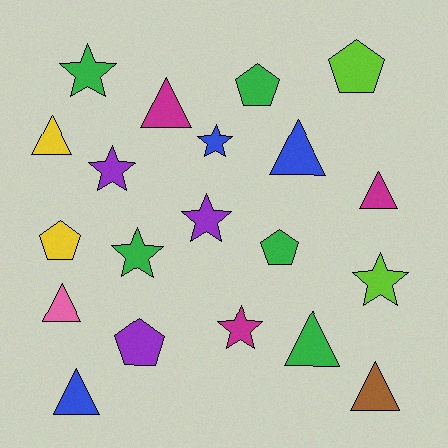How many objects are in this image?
There are 20 objects.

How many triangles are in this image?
There are 8 triangles.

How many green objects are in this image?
There are 5 green objects.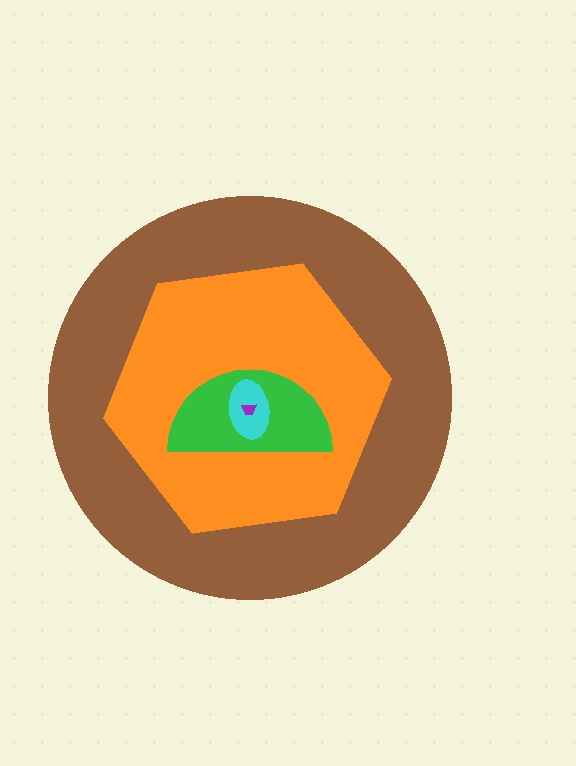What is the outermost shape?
The brown circle.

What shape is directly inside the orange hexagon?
The green semicircle.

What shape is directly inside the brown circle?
The orange hexagon.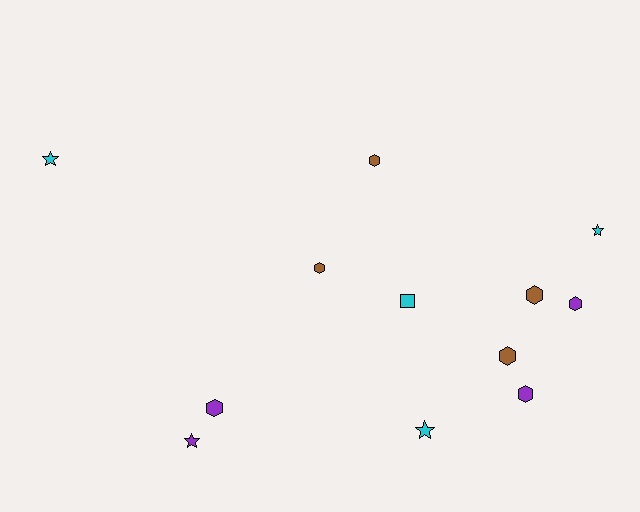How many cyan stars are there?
There are 3 cyan stars.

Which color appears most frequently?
Cyan, with 4 objects.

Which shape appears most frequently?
Hexagon, with 7 objects.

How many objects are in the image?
There are 12 objects.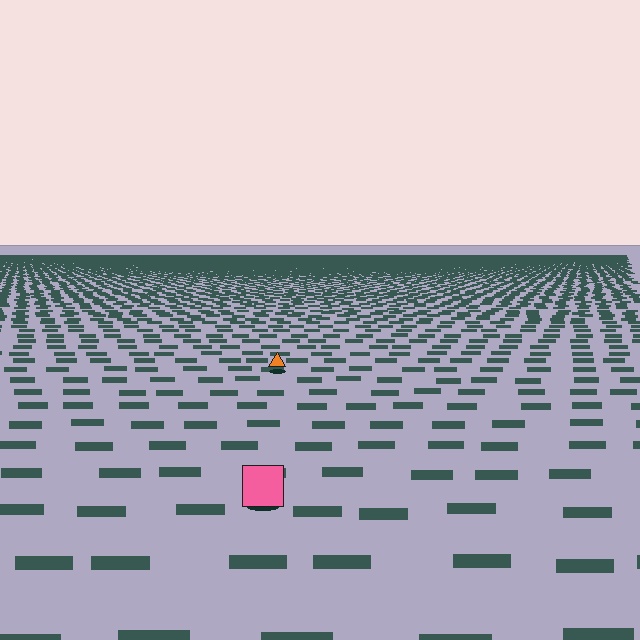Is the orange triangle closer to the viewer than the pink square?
No. The pink square is closer — you can tell from the texture gradient: the ground texture is coarser near it.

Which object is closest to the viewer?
The pink square is closest. The texture marks near it are larger and more spread out.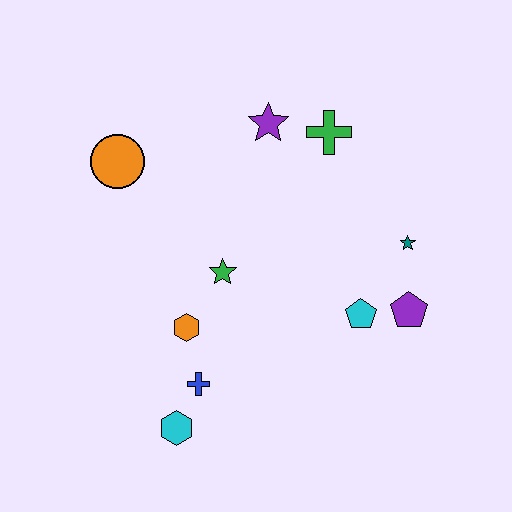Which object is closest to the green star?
The orange hexagon is closest to the green star.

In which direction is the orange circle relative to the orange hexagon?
The orange circle is above the orange hexagon.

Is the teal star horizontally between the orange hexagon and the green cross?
No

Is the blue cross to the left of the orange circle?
No